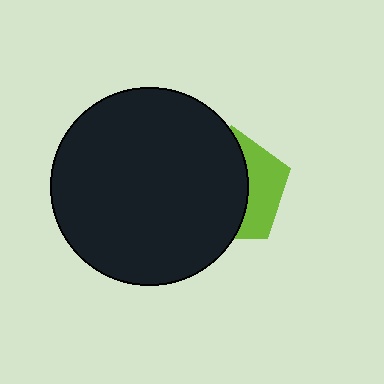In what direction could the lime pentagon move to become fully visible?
The lime pentagon could move right. That would shift it out from behind the black circle entirely.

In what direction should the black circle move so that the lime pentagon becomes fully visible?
The black circle should move left. That is the shortest direction to clear the overlap and leave the lime pentagon fully visible.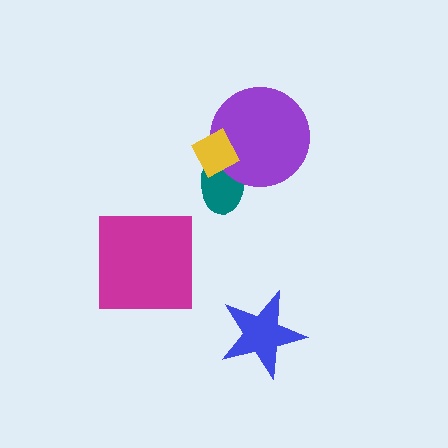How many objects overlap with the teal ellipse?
2 objects overlap with the teal ellipse.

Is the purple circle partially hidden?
Yes, it is partially covered by another shape.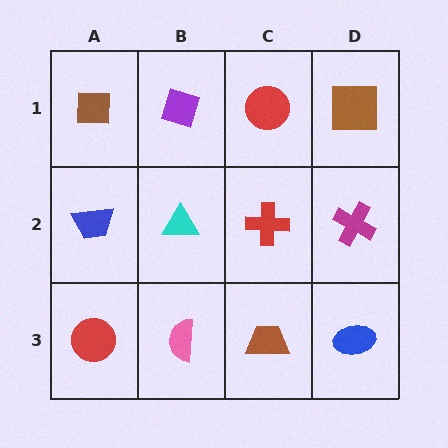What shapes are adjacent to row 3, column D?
A magenta cross (row 2, column D), a brown trapezoid (row 3, column C).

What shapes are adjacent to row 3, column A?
A blue trapezoid (row 2, column A), a pink semicircle (row 3, column B).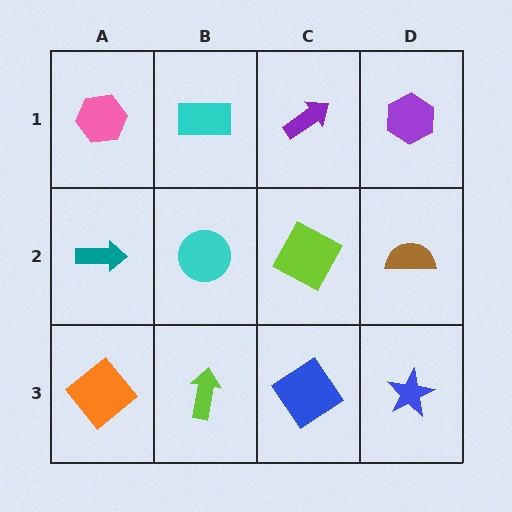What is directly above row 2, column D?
A purple hexagon.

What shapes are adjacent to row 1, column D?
A brown semicircle (row 2, column D), a purple arrow (row 1, column C).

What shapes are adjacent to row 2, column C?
A purple arrow (row 1, column C), a blue diamond (row 3, column C), a cyan circle (row 2, column B), a brown semicircle (row 2, column D).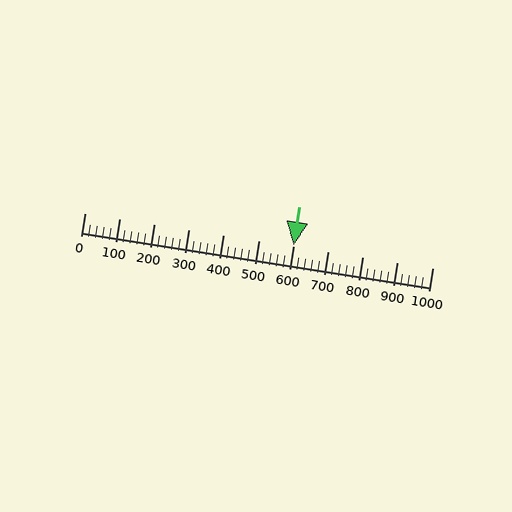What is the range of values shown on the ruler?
The ruler shows values from 0 to 1000.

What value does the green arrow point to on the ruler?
The green arrow points to approximately 601.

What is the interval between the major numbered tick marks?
The major tick marks are spaced 100 units apart.